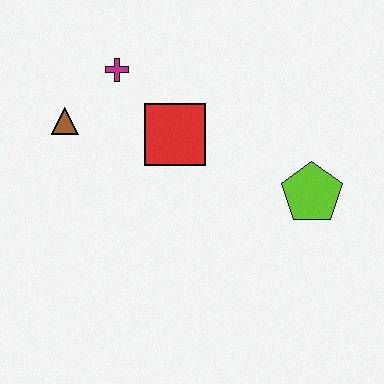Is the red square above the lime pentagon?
Yes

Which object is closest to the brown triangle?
The magenta cross is closest to the brown triangle.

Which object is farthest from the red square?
The lime pentagon is farthest from the red square.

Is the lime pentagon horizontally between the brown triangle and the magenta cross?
No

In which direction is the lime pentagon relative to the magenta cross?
The lime pentagon is to the right of the magenta cross.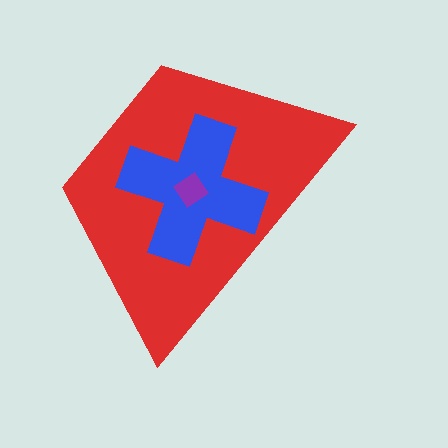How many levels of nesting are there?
3.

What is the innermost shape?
The purple diamond.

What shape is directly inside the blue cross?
The purple diamond.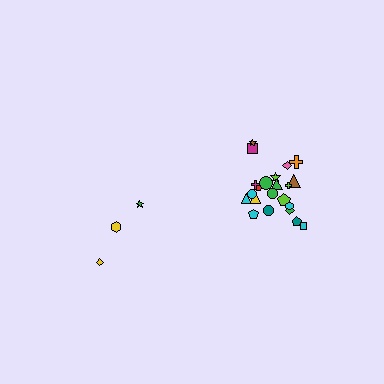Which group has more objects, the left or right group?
The right group.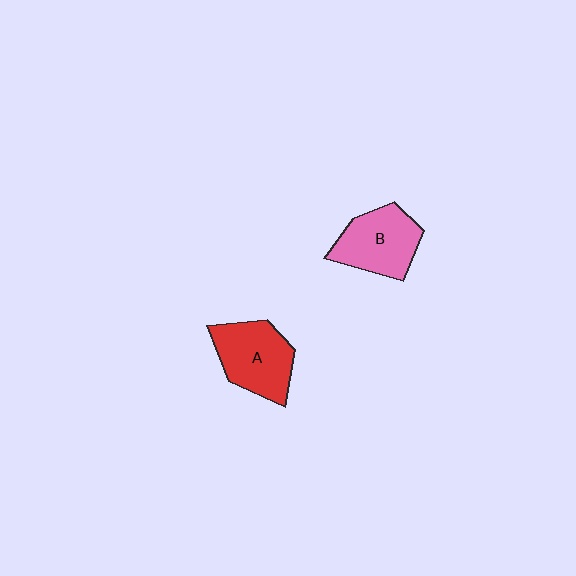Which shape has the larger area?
Shape A (red).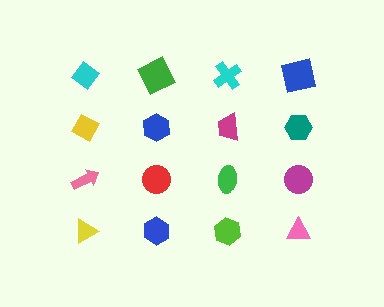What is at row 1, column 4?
A blue square.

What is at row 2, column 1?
A yellow diamond.